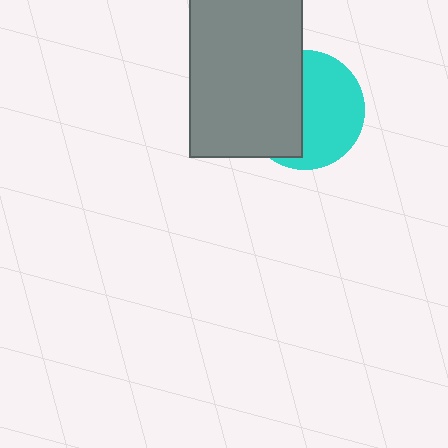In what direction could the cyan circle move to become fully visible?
The cyan circle could move right. That would shift it out from behind the gray rectangle entirely.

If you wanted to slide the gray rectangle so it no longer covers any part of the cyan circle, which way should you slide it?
Slide it left — that is the most direct way to separate the two shapes.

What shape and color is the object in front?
The object in front is a gray rectangle.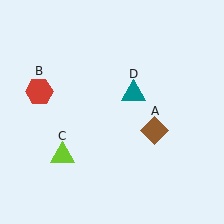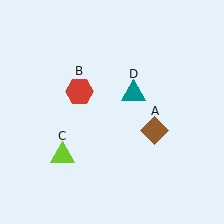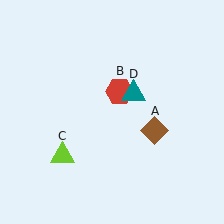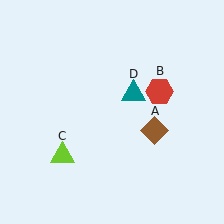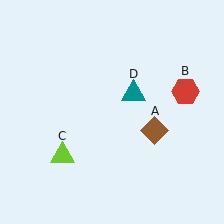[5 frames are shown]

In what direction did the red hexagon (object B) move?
The red hexagon (object B) moved right.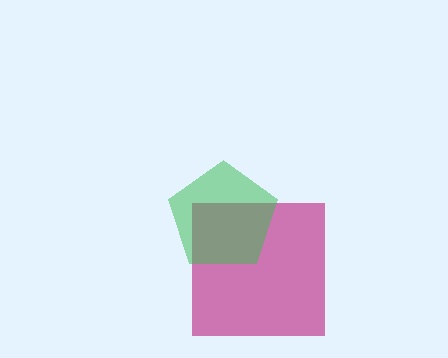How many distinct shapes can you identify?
There are 2 distinct shapes: a magenta square, a green pentagon.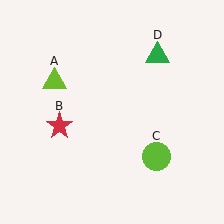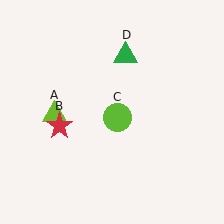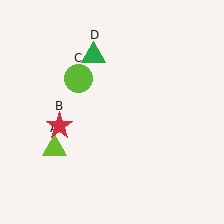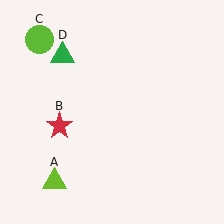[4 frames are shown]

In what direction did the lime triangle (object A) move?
The lime triangle (object A) moved down.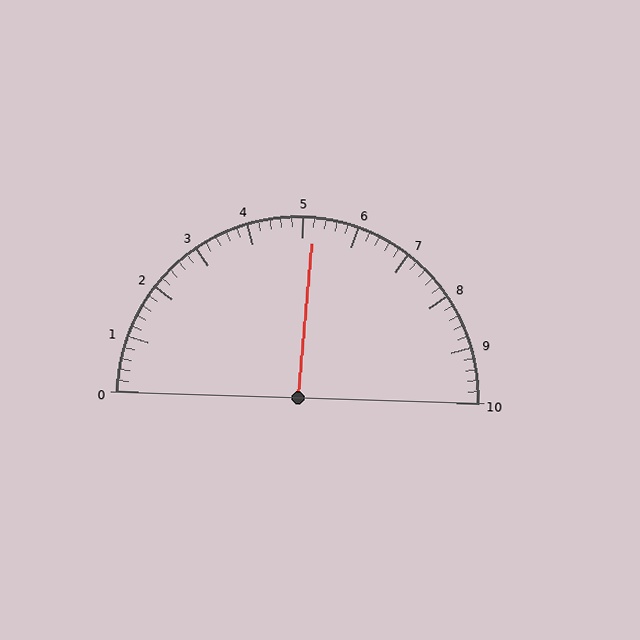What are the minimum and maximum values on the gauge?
The gauge ranges from 0 to 10.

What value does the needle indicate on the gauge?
The needle indicates approximately 5.2.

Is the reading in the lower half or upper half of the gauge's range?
The reading is in the upper half of the range (0 to 10).